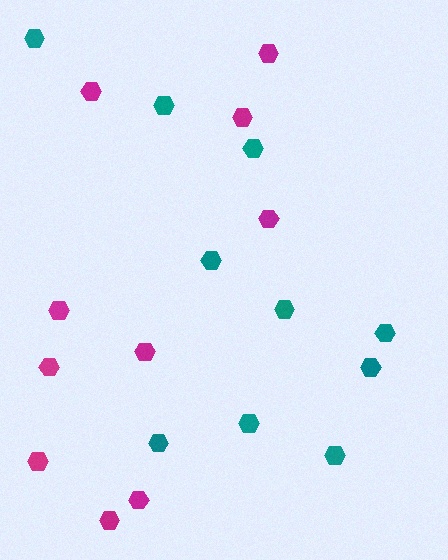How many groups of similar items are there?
There are 2 groups: one group of teal hexagons (10) and one group of magenta hexagons (10).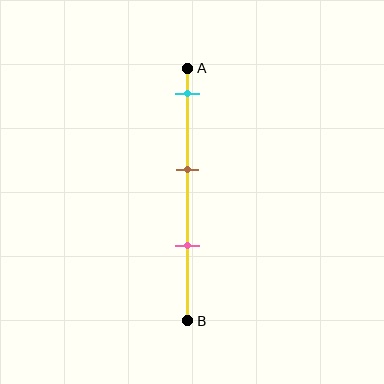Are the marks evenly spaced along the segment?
Yes, the marks are approximately evenly spaced.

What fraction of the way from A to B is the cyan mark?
The cyan mark is approximately 10% (0.1) of the way from A to B.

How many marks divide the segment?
There are 3 marks dividing the segment.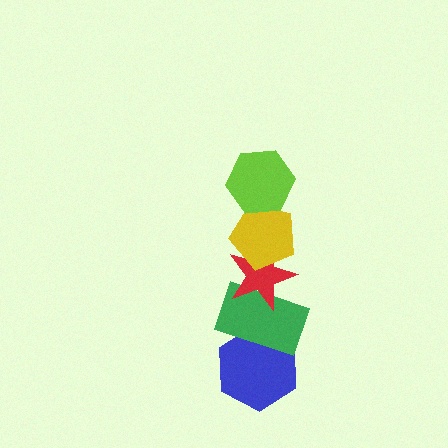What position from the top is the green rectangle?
The green rectangle is 4th from the top.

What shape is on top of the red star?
The yellow pentagon is on top of the red star.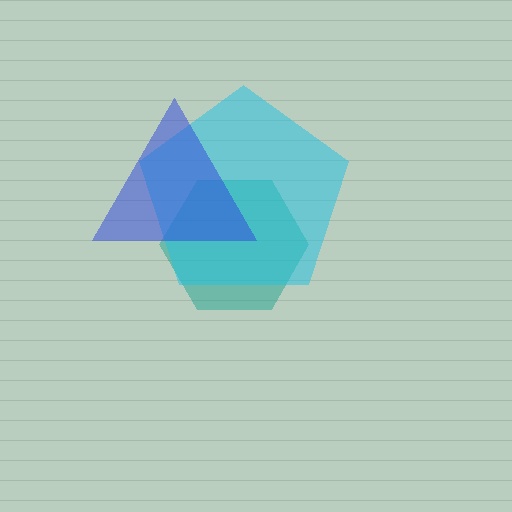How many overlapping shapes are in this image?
There are 3 overlapping shapes in the image.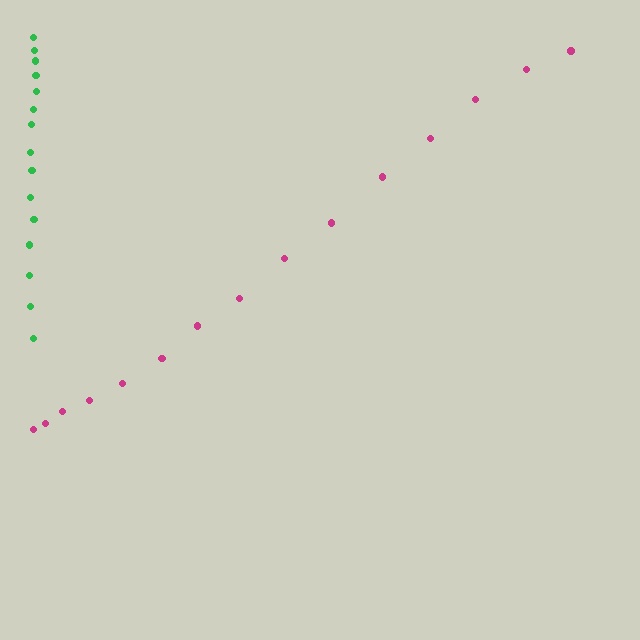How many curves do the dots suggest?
There are 2 distinct paths.